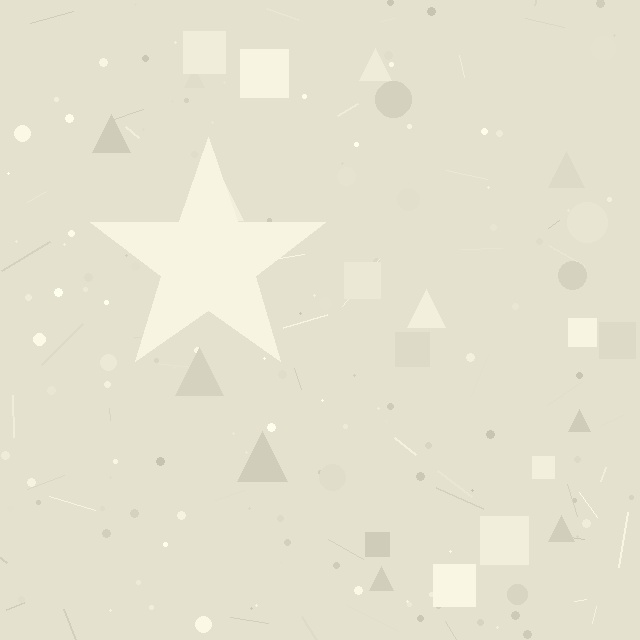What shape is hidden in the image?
A star is hidden in the image.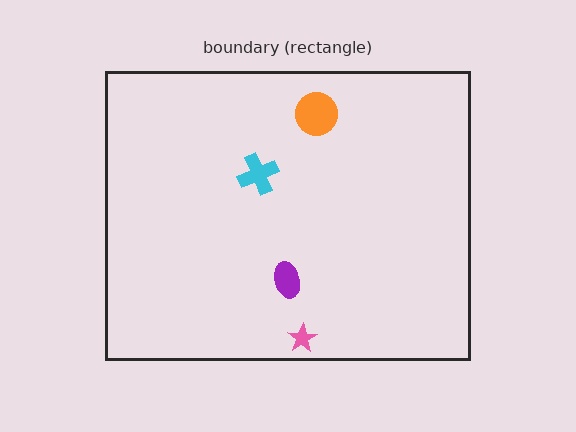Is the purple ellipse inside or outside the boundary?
Inside.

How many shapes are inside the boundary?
4 inside, 0 outside.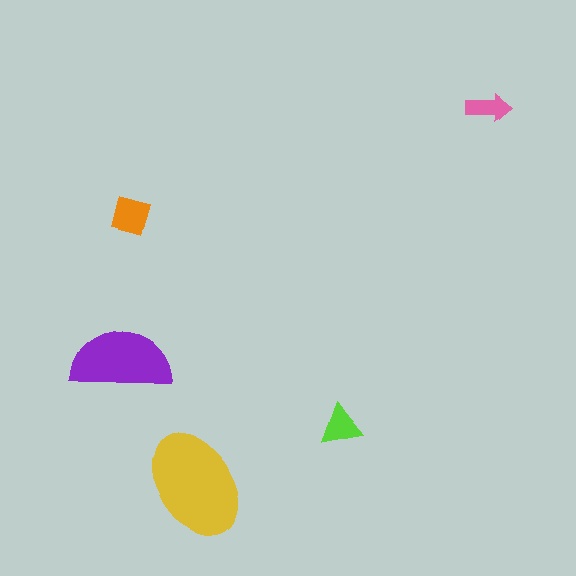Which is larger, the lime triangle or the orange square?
The orange square.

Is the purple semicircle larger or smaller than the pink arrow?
Larger.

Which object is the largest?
The yellow ellipse.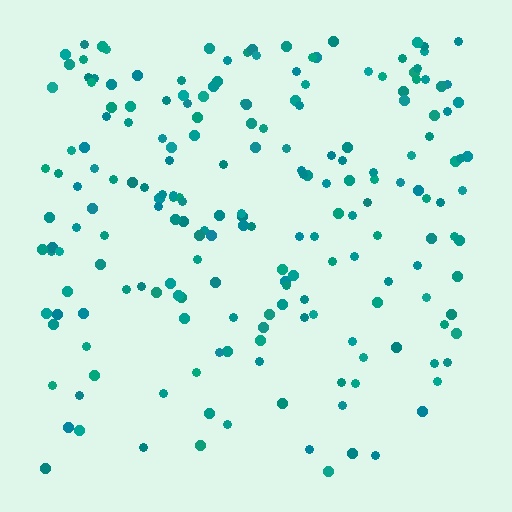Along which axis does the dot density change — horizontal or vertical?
Vertical.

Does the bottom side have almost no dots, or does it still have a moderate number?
Still a moderate number, just noticeably fewer than the top.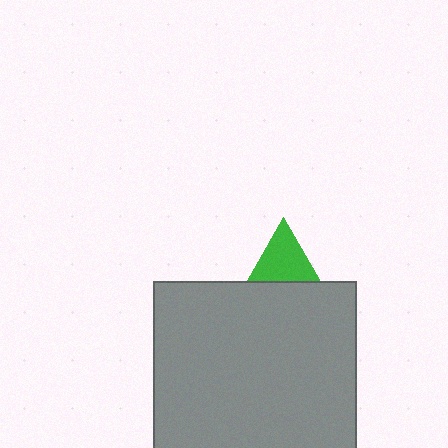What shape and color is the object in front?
The object in front is a gray square.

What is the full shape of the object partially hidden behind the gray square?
The partially hidden object is a green triangle.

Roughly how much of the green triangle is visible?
A small part of it is visible (roughly 45%).